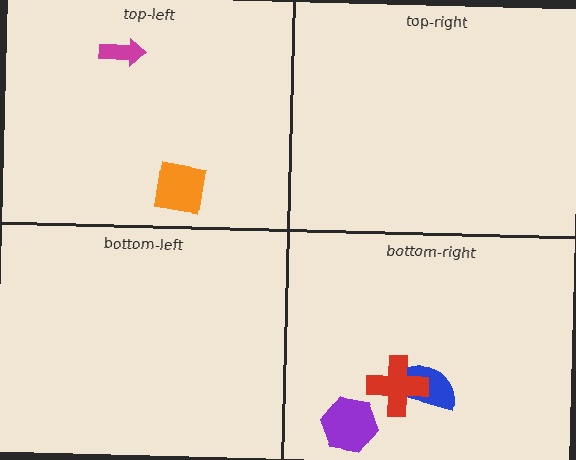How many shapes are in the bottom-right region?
3.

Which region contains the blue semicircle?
The bottom-right region.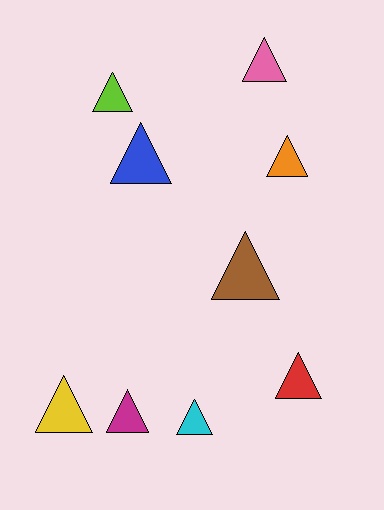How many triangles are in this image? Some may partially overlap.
There are 9 triangles.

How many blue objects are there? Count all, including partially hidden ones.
There is 1 blue object.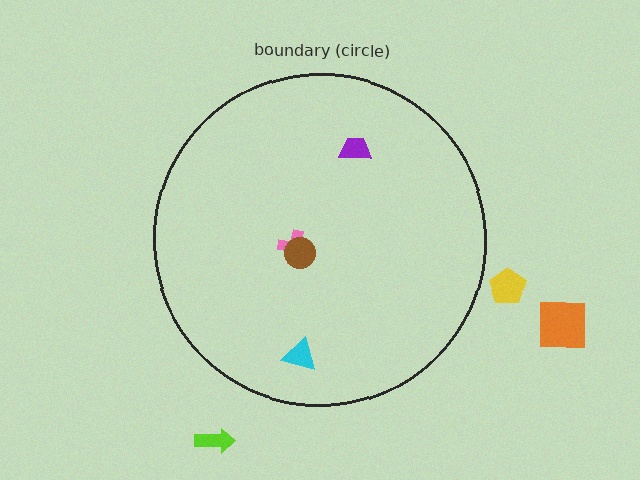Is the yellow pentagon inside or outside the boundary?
Outside.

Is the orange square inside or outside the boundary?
Outside.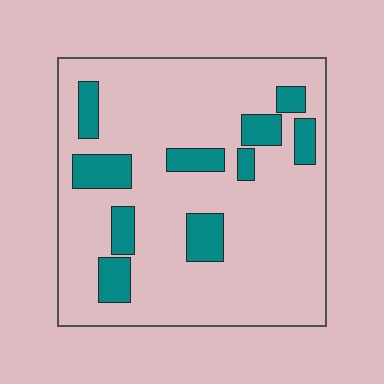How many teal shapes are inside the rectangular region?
10.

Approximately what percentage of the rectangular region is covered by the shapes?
Approximately 20%.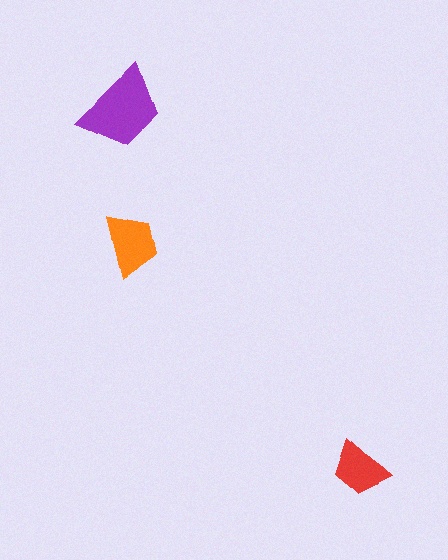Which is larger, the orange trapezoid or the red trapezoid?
The orange one.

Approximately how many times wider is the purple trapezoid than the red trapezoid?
About 1.5 times wider.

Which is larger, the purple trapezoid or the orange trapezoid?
The purple one.